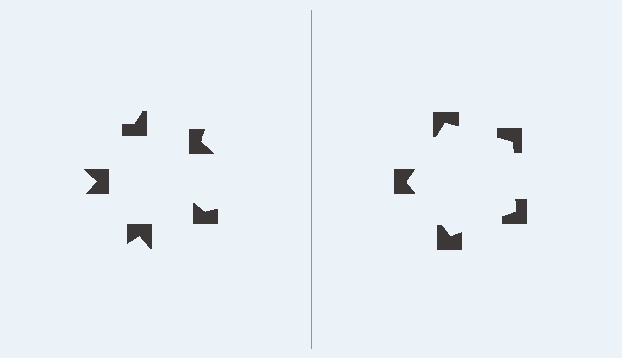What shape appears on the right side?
An illusory pentagon.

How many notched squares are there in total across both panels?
10 — 5 on each side.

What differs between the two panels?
The notched squares are positioned identically on both sides; only the wedge orientations differ. On the right they align to a pentagon; on the left they are misaligned.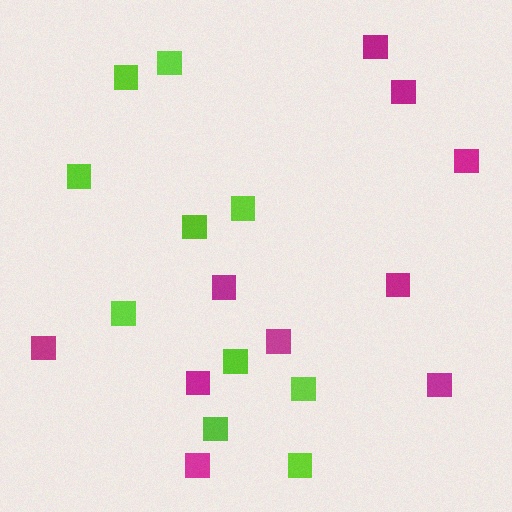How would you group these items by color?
There are 2 groups: one group of magenta squares (10) and one group of lime squares (10).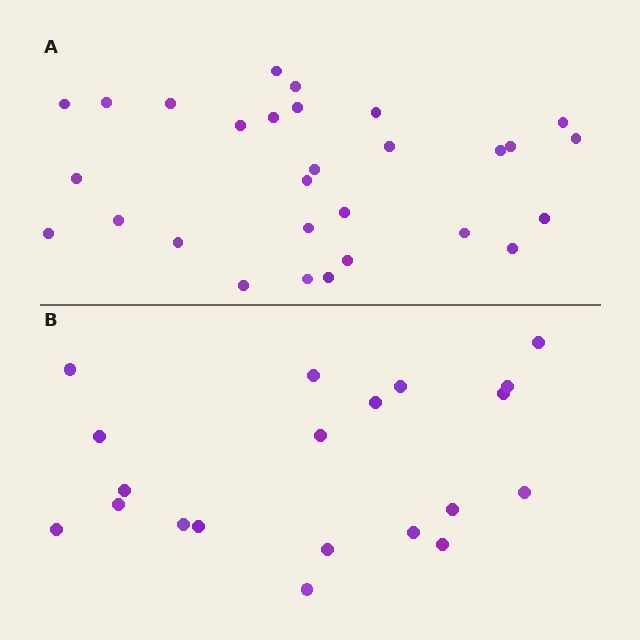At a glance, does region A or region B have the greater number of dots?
Region A (the top region) has more dots.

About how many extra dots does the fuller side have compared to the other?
Region A has roughly 8 or so more dots than region B.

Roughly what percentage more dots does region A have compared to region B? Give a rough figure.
About 45% more.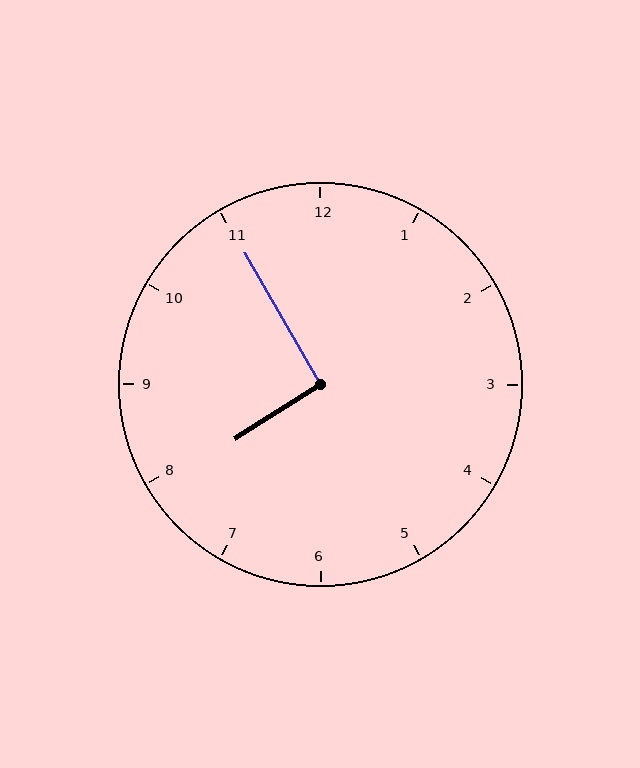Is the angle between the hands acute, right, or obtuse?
It is right.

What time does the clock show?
7:55.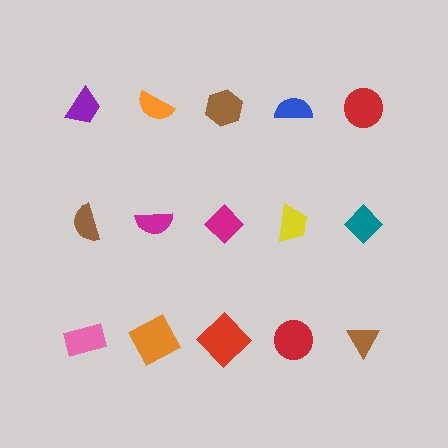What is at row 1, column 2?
An orange semicircle.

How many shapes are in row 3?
5 shapes.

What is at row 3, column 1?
A pink rectangle.